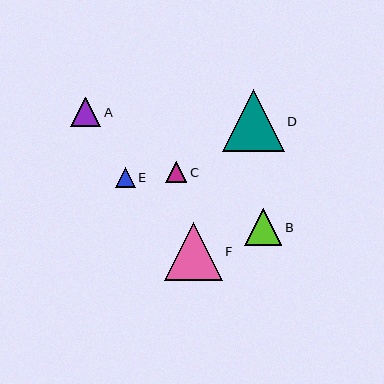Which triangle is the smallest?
Triangle E is the smallest with a size of approximately 20 pixels.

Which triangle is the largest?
Triangle D is the largest with a size of approximately 62 pixels.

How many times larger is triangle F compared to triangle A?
Triangle F is approximately 1.9 times the size of triangle A.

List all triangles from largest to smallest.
From largest to smallest: D, F, B, A, C, E.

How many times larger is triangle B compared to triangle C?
Triangle B is approximately 1.8 times the size of triangle C.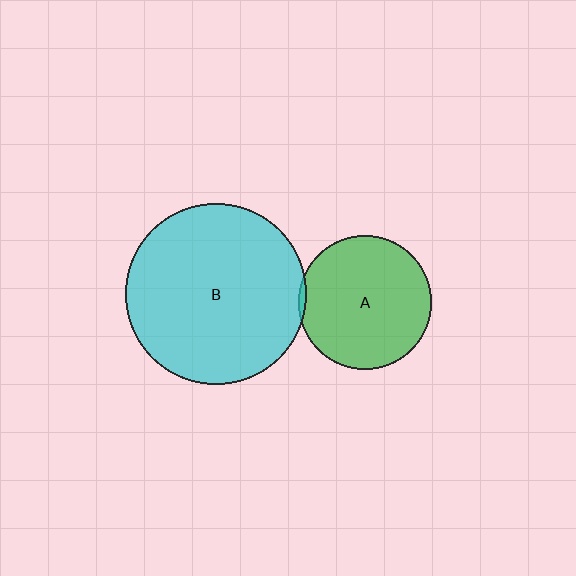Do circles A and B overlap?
Yes.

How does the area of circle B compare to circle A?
Approximately 1.8 times.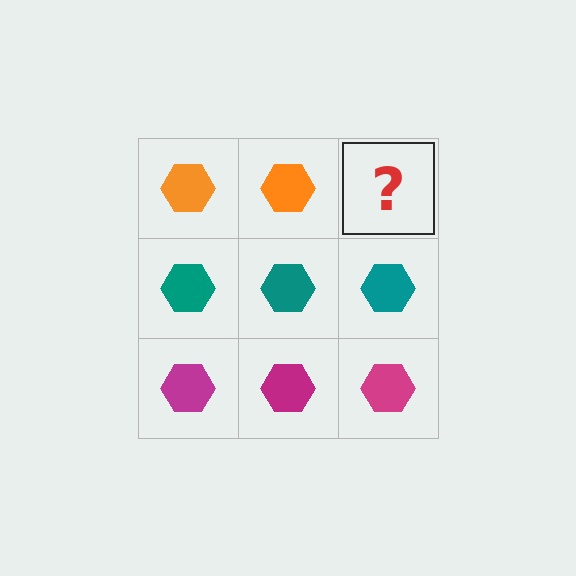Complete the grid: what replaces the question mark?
The question mark should be replaced with an orange hexagon.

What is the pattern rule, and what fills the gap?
The rule is that each row has a consistent color. The gap should be filled with an orange hexagon.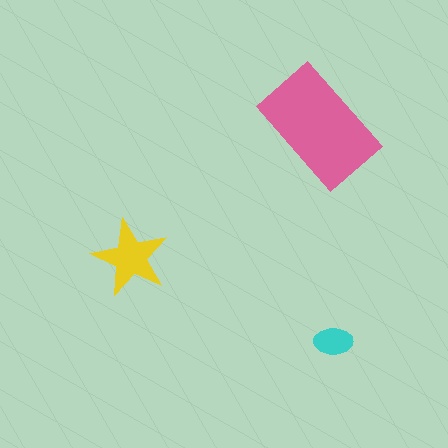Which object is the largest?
The pink rectangle.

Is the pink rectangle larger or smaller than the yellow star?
Larger.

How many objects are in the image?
There are 3 objects in the image.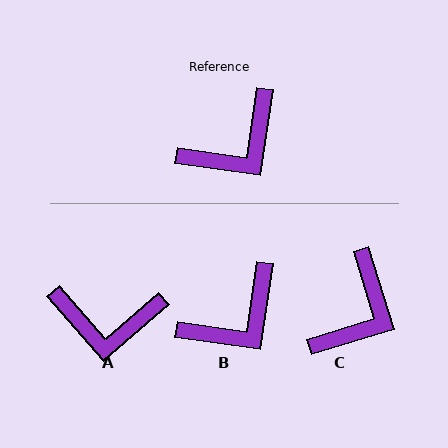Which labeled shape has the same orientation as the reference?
B.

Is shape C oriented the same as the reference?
No, it is off by about 25 degrees.